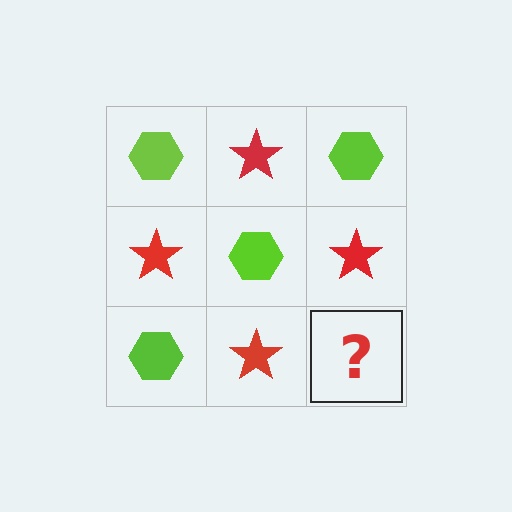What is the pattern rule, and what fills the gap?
The rule is that it alternates lime hexagon and red star in a checkerboard pattern. The gap should be filled with a lime hexagon.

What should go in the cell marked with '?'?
The missing cell should contain a lime hexagon.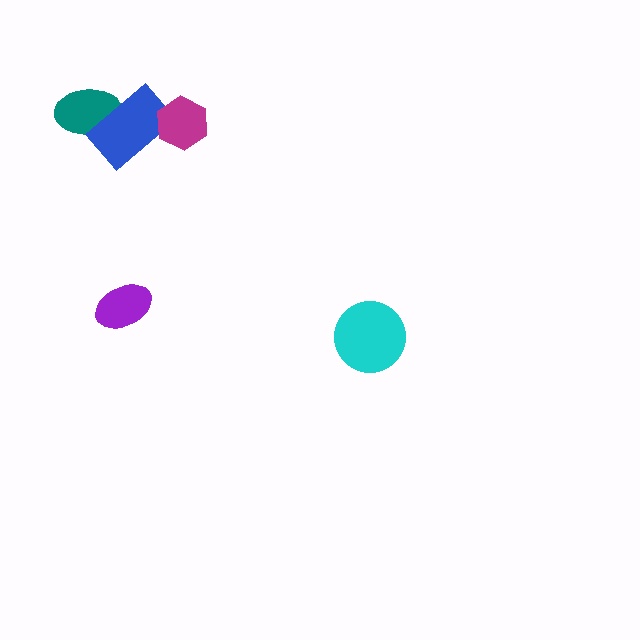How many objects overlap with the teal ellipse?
1 object overlaps with the teal ellipse.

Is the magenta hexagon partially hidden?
No, no other shape covers it.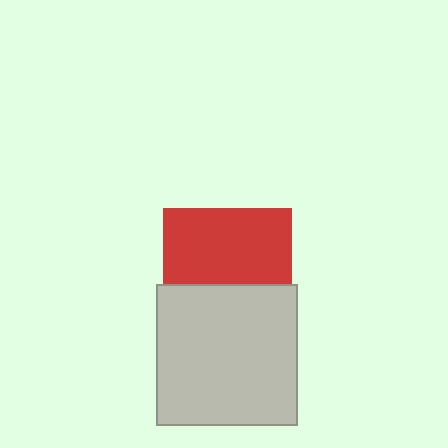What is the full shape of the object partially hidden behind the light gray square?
The partially hidden object is a red square.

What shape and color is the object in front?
The object in front is a light gray square.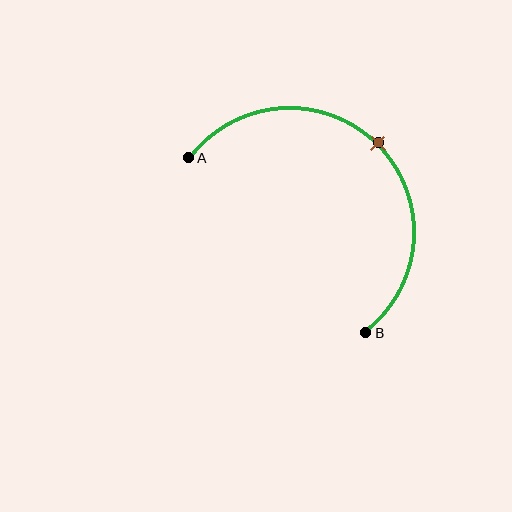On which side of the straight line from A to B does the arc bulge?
The arc bulges above and to the right of the straight line connecting A and B.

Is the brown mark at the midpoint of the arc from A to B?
Yes. The brown mark lies on the arc at equal arc-length from both A and B — it is the arc midpoint.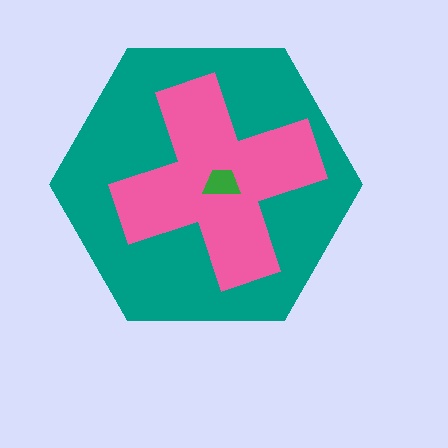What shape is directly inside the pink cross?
The green trapezoid.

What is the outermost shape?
The teal hexagon.